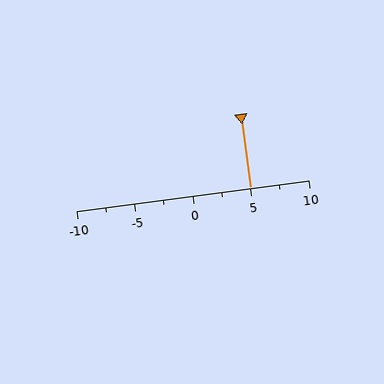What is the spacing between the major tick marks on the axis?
The major ticks are spaced 5 apart.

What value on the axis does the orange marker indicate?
The marker indicates approximately 5.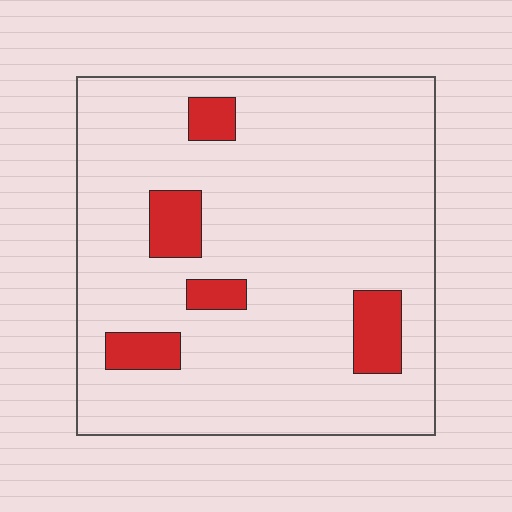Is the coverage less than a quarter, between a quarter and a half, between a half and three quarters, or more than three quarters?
Less than a quarter.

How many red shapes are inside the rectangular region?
5.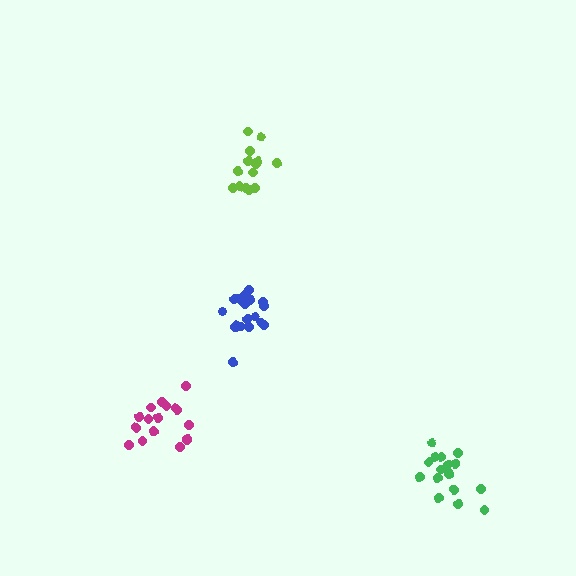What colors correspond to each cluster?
The clusters are colored: magenta, lime, blue, green.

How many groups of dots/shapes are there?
There are 4 groups.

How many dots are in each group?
Group 1: 17 dots, Group 2: 14 dots, Group 3: 19 dots, Group 4: 17 dots (67 total).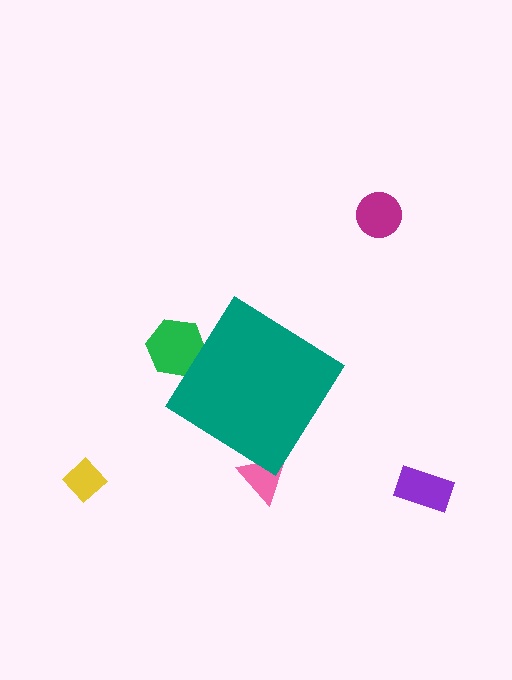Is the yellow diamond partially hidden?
No, the yellow diamond is fully visible.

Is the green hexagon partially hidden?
Yes, the green hexagon is partially hidden behind the teal diamond.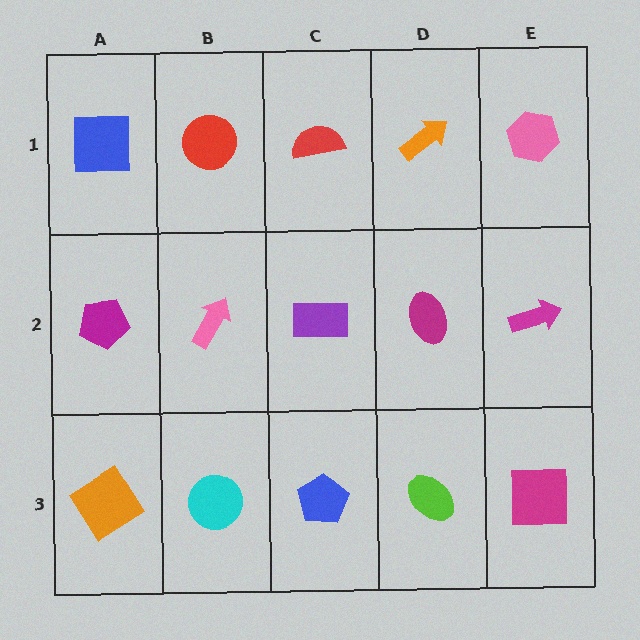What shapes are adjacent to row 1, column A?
A magenta pentagon (row 2, column A), a red circle (row 1, column B).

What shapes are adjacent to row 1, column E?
A magenta arrow (row 2, column E), an orange arrow (row 1, column D).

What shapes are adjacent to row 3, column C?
A purple rectangle (row 2, column C), a cyan circle (row 3, column B), a lime ellipse (row 3, column D).